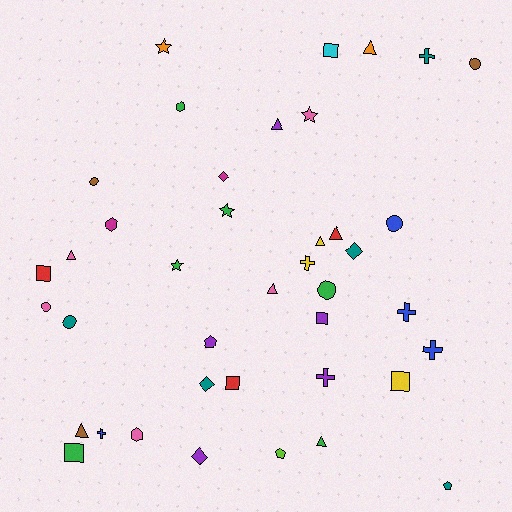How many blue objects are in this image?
There are 4 blue objects.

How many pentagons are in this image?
There are 3 pentagons.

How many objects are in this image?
There are 40 objects.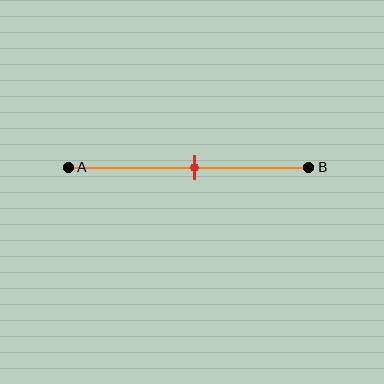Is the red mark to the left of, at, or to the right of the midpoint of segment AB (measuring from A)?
The red mark is approximately at the midpoint of segment AB.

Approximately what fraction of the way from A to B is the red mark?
The red mark is approximately 55% of the way from A to B.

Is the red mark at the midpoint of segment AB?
Yes, the mark is approximately at the midpoint.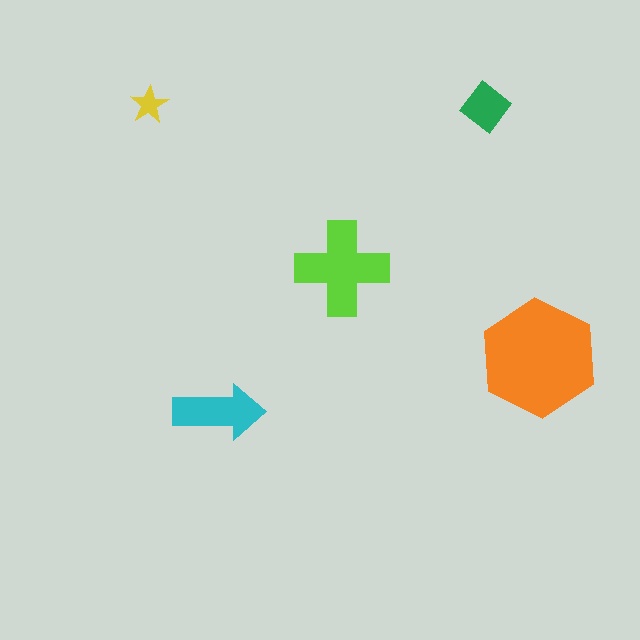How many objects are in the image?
There are 5 objects in the image.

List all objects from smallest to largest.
The yellow star, the green diamond, the cyan arrow, the lime cross, the orange hexagon.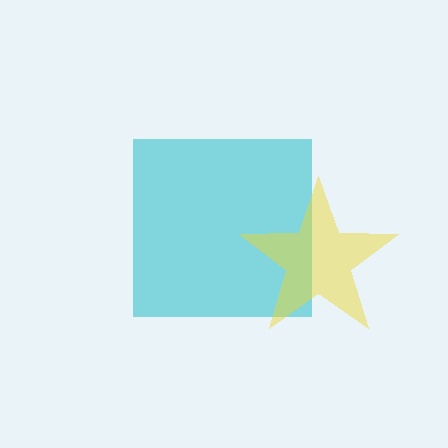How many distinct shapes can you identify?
There are 2 distinct shapes: a cyan square, a yellow star.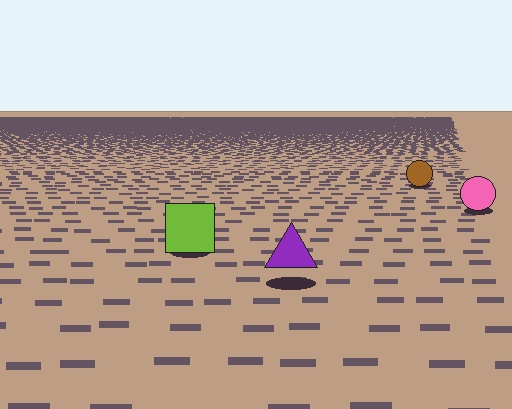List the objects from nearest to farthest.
From nearest to farthest: the purple triangle, the lime square, the pink circle, the brown circle.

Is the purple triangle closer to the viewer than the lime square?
Yes. The purple triangle is closer — you can tell from the texture gradient: the ground texture is coarser near it.